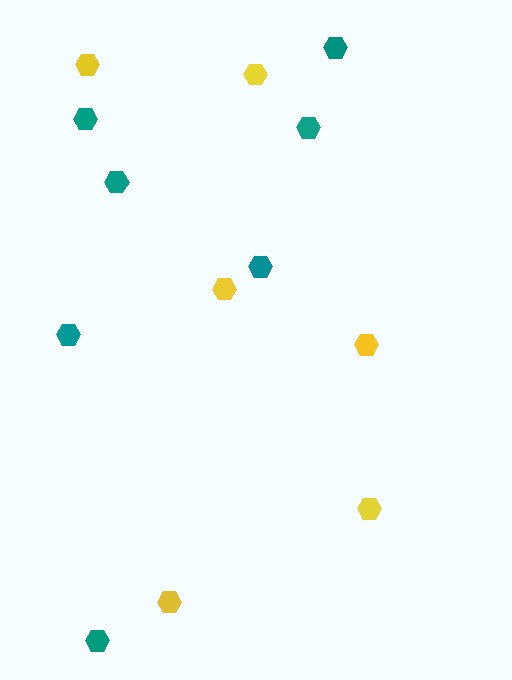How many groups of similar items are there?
There are 2 groups: one group of teal hexagons (7) and one group of yellow hexagons (6).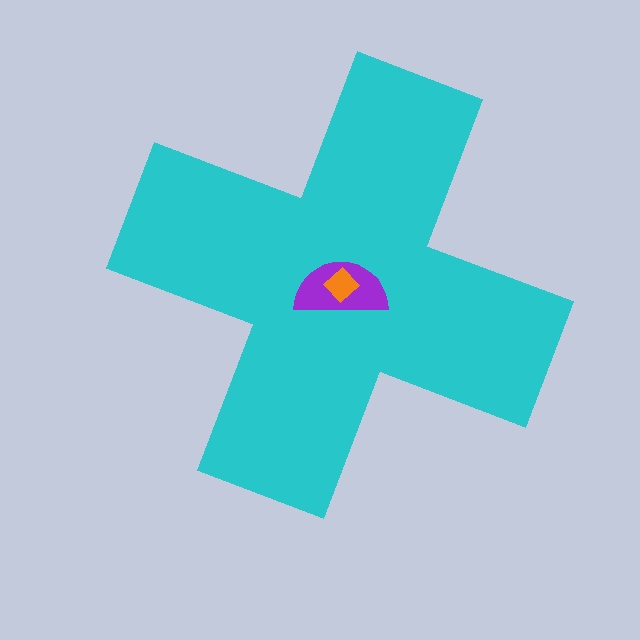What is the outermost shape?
The cyan cross.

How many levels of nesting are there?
3.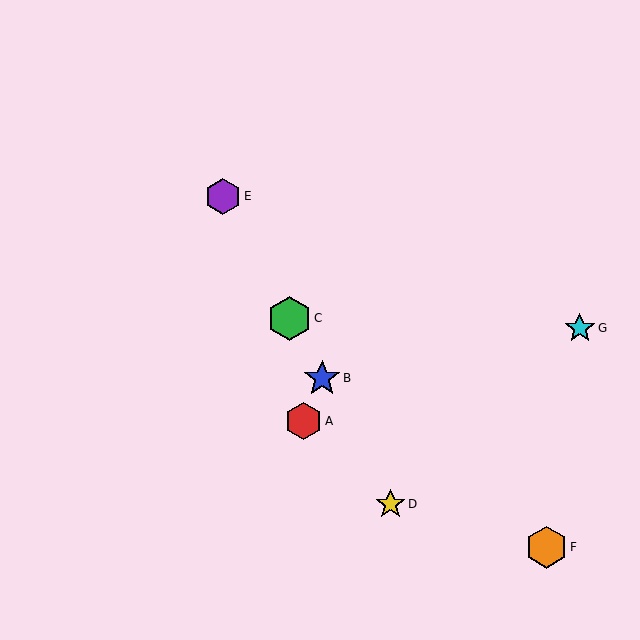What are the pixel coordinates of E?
Object E is at (223, 196).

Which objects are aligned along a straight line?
Objects B, C, D, E are aligned along a straight line.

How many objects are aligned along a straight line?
4 objects (B, C, D, E) are aligned along a straight line.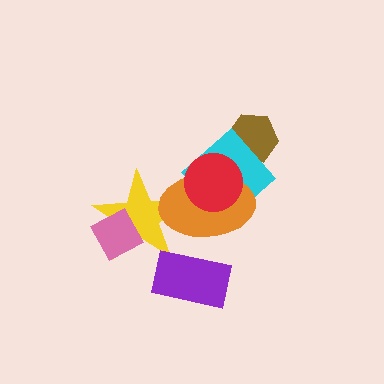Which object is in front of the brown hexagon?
The cyan diamond is in front of the brown hexagon.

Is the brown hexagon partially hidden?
Yes, it is partially covered by another shape.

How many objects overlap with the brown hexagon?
1 object overlaps with the brown hexagon.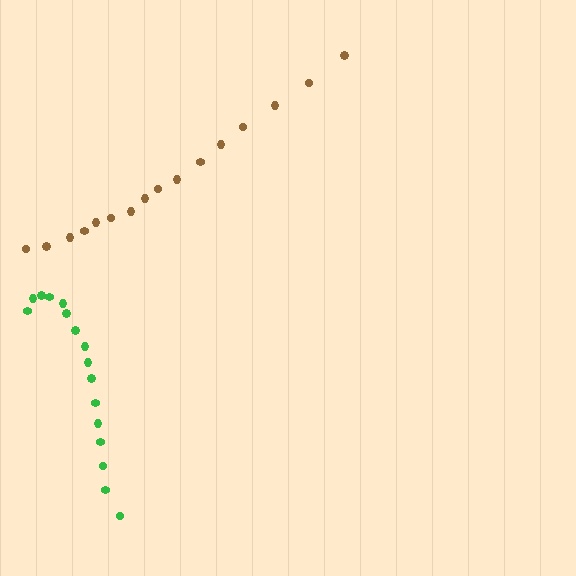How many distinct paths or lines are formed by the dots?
There are 2 distinct paths.